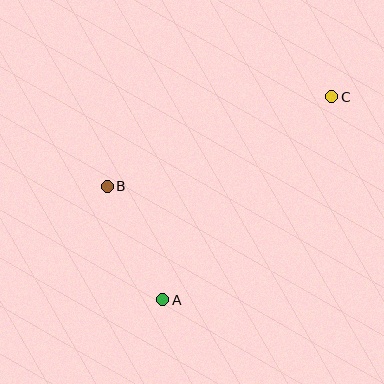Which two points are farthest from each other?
Points A and C are farthest from each other.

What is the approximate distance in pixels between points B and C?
The distance between B and C is approximately 242 pixels.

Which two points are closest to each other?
Points A and B are closest to each other.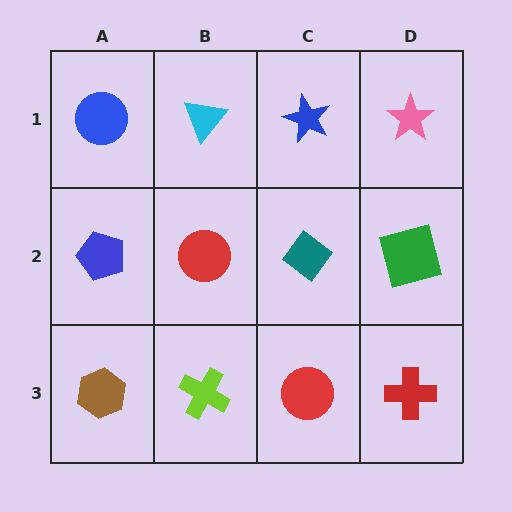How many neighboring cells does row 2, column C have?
4.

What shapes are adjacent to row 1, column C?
A teal diamond (row 2, column C), a cyan triangle (row 1, column B), a pink star (row 1, column D).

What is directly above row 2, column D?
A pink star.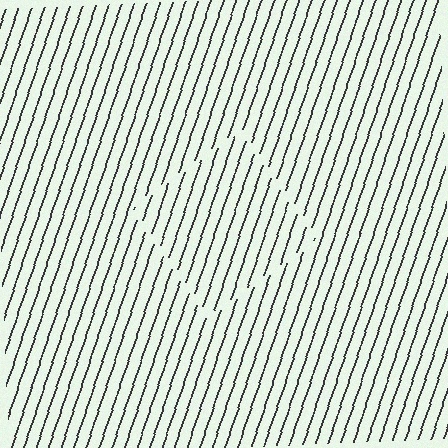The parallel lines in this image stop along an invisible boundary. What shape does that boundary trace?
An illusory square. The interior of the shape contains the same grating, shifted by half a period — the contour is defined by the phase discontinuity where line-ends from the inner and outer gratings abut.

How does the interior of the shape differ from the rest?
The interior of the shape contains the same grating, shifted by half a period — the contour is defined by the phase discontinuity where line-ends from the inner and outer gratings abut.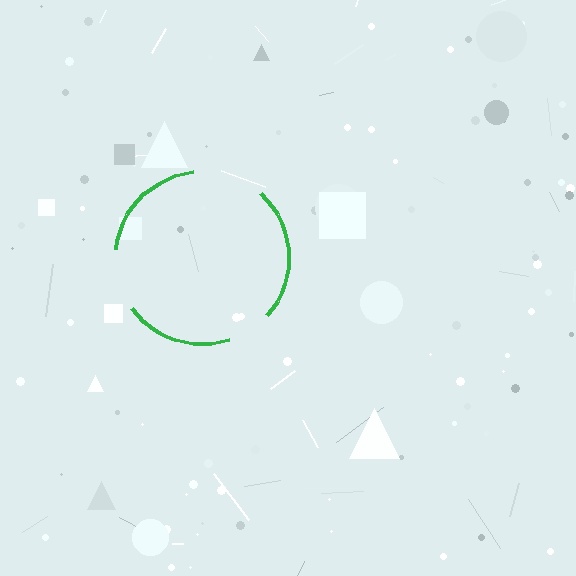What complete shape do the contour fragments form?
The contour fragments form a circle.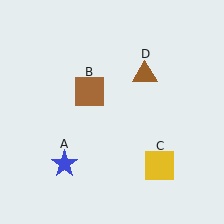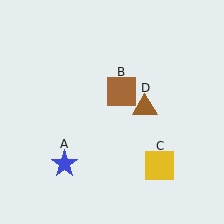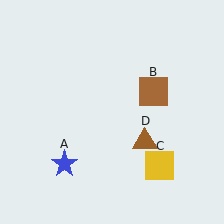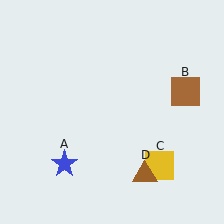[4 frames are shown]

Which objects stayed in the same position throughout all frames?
Blue star (object A) and yellow square (object C) remained stationary.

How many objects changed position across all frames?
2 objects changed position: brown square (object B), brown triangle (object D).